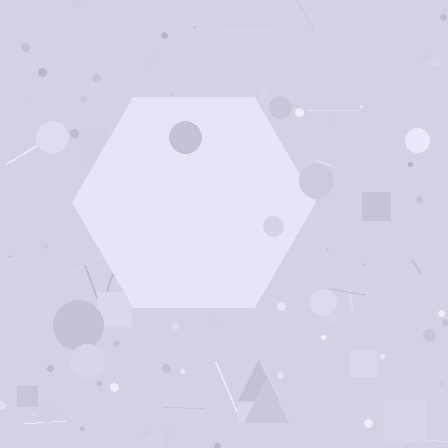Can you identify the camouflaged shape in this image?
The camouflaged shape is a hexagon.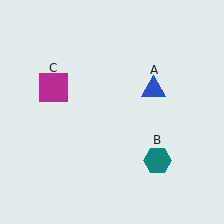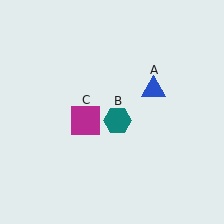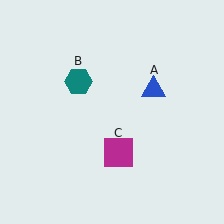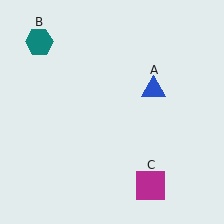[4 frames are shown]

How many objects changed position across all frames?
2 objects changed position: teal hexagon (object B), magenta square (object C).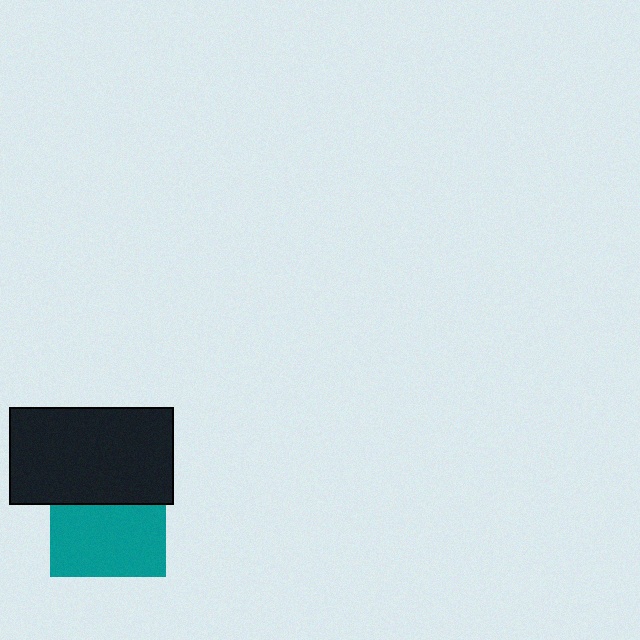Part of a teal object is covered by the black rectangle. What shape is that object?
It is a square.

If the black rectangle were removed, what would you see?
You would see the complete teal square.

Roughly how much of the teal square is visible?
About half of it is visible (roughly 62%).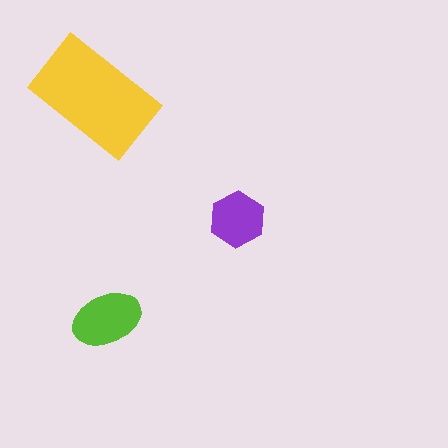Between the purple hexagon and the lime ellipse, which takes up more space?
The lime ellipse.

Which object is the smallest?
The purple hexagon.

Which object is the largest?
The yellow rectangle.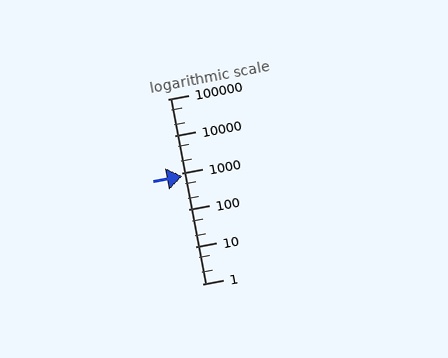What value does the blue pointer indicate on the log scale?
The pointer indicates approximately 810.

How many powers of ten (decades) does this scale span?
The scale spans 5 decades, from 1 to 100000.